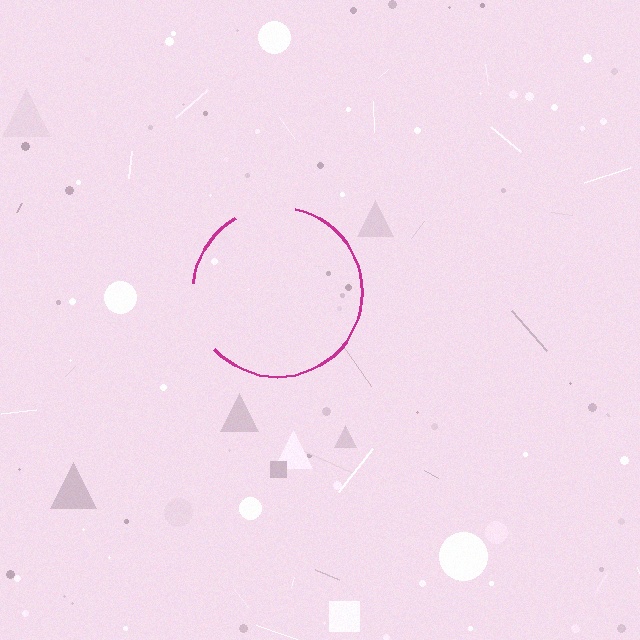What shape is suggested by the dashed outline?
The dashed outline suggests a circle.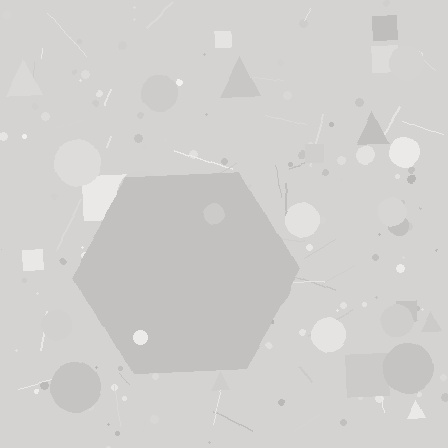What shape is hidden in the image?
A hexagon is hidden in the image.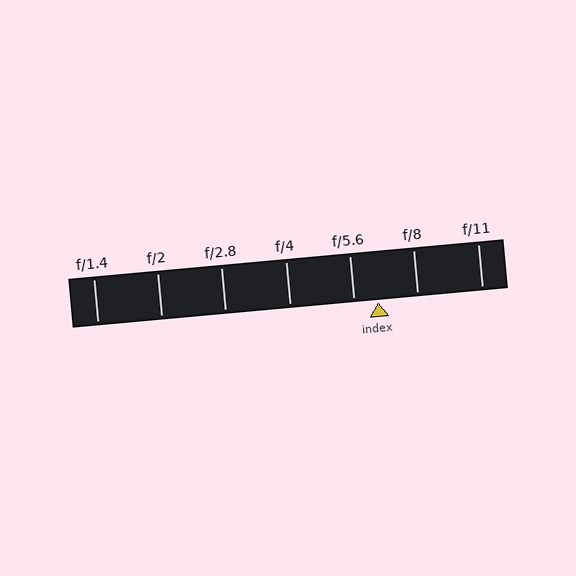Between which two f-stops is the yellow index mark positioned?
The index mark is between f/5.6 and f/8.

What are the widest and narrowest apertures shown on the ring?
The widest aperture shown is f/1.4 and the narrowest is f/11.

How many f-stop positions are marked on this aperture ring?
There are 7 f-stop positions marked.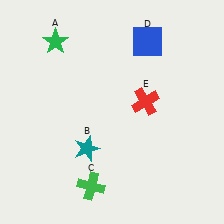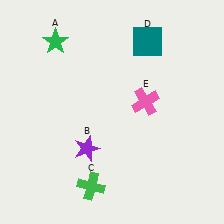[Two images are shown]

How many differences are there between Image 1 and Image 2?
There are 3 differences between the two images.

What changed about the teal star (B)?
In Image 1, B is teal. In Image 2, it changed to purple.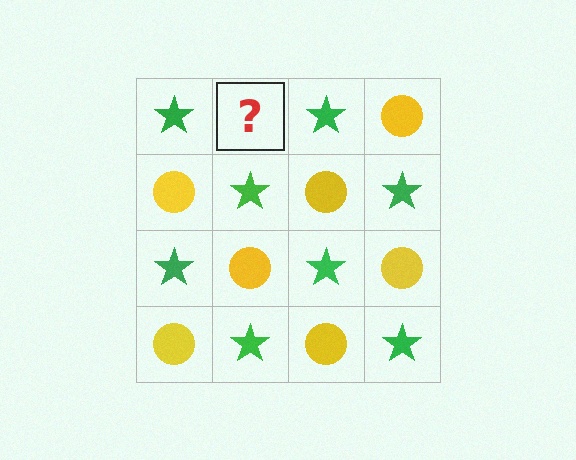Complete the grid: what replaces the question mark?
The question mark should be replaced with a yellow circle.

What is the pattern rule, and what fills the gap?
The rule is that it alternates green star and yellow circle in a checkerboard pattern. The gap should be filled with a yellow circle.